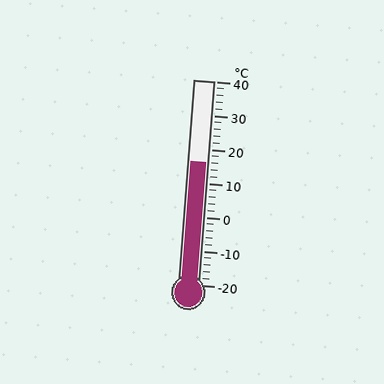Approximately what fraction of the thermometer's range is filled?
The thermometer is filled to approximately 60% of its range.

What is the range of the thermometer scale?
The thermometer scale ranges from -20°C to 40°C.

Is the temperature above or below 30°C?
The temperature is below 30°C.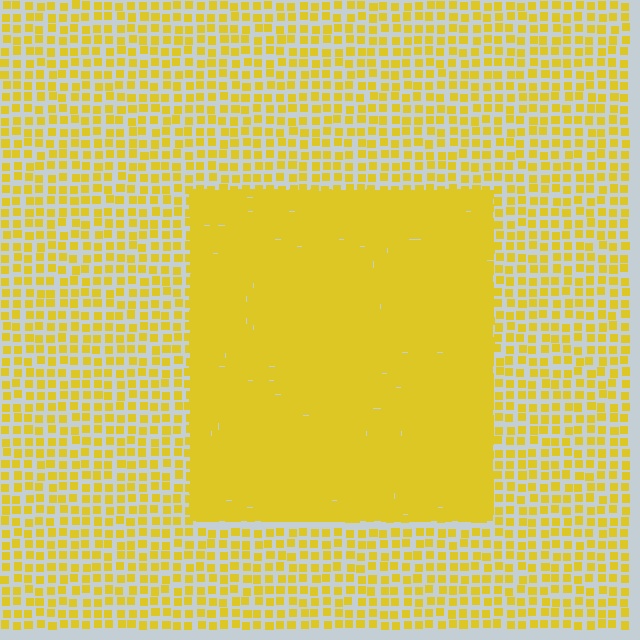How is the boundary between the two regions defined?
The boundary is defined by a change in element density (approximately 2.6x ratio). All elements are the same color, size, and shape.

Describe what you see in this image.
The image contains small yellow elements arranged at two different densities. A rectangle-shaped region is visible where the elements are more densely packed than the surrounding area.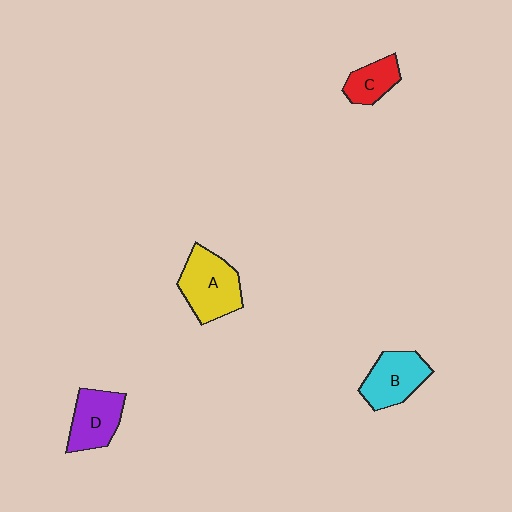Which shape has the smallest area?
Shape C (red).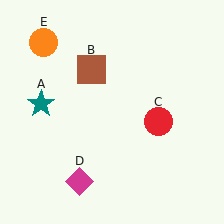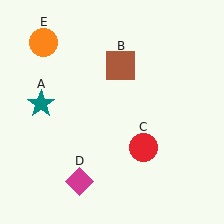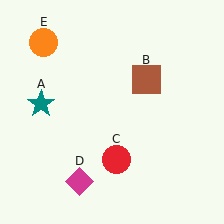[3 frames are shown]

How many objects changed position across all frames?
2 objects changed position: brown square (object B), red circle (object C).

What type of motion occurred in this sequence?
The brown square (object B), red circle (object C) rotated clockwise around the center of the scene.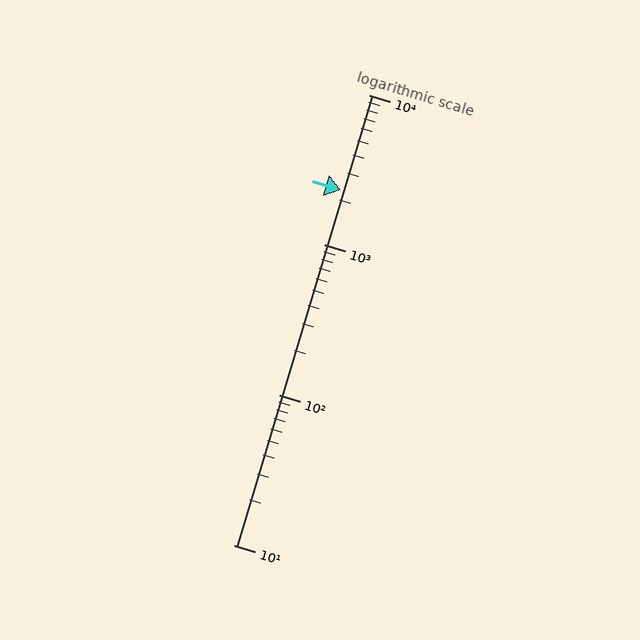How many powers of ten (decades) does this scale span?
The scale spans 3 decades, from 10 to 10000.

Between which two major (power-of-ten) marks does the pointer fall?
The pointer is between 1000 and 10000.